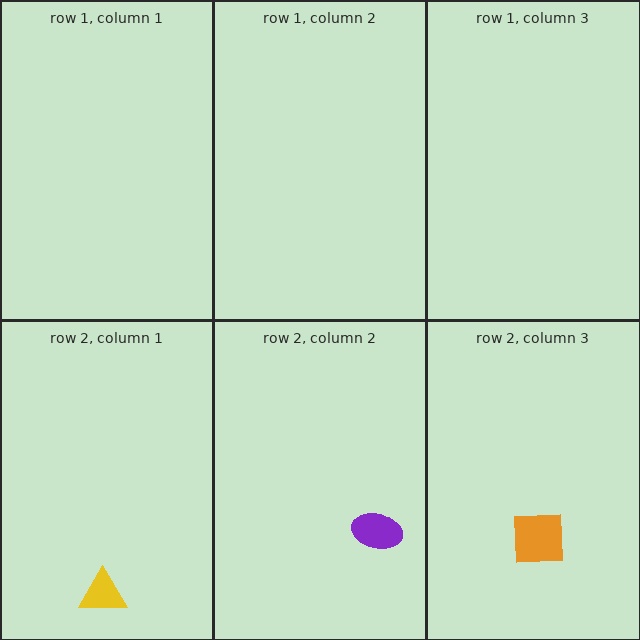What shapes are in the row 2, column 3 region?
The orange square.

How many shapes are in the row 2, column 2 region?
1.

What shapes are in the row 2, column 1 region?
The yellow triangle.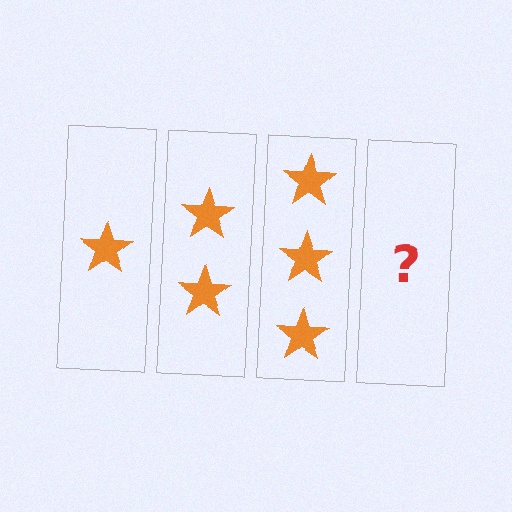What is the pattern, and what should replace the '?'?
The pattern is that each step adds one more star. The '?' should be 4 stars.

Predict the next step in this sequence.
The next step is 4 stars.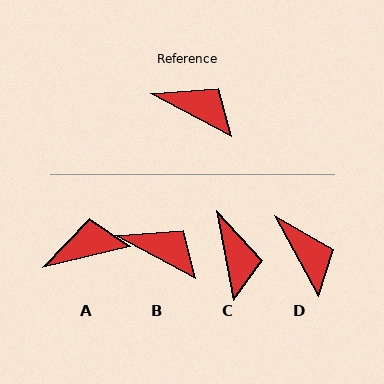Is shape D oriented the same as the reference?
No, it is off by about 33 degrees.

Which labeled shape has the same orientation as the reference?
B.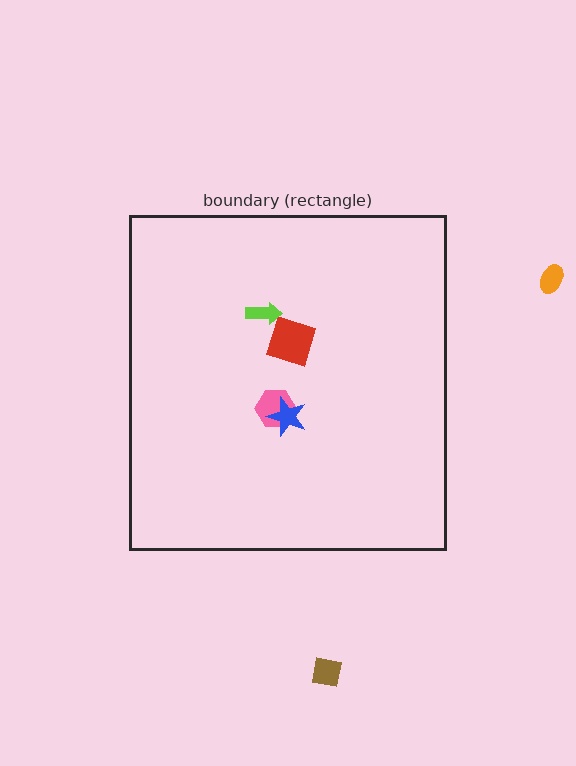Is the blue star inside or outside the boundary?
Inside.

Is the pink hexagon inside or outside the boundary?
Inside.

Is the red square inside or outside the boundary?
Inside.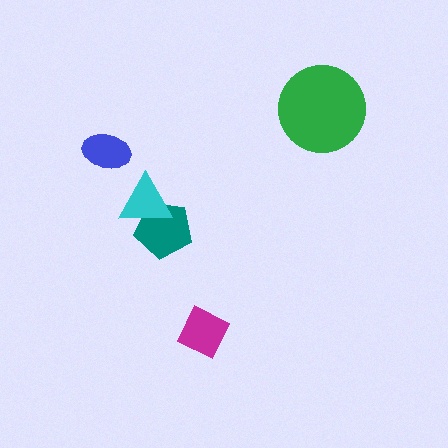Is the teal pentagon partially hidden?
Yes, it is partially covered by another shape.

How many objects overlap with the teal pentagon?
1 object overlaps with the teal pentagon.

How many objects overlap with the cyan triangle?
1 object overlaps with the cyan triangle.